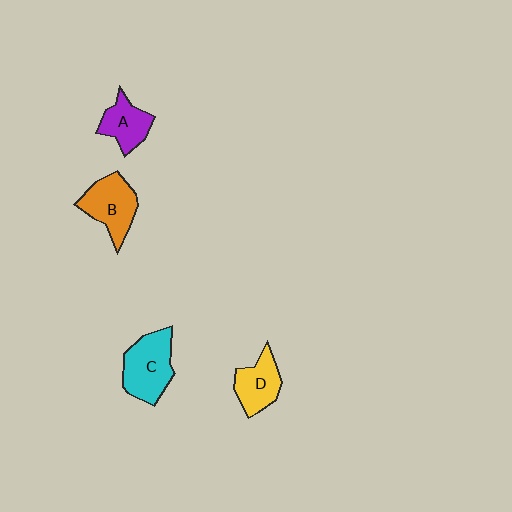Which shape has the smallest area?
Shape A (purple).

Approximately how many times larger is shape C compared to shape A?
Approximately 1.5 times.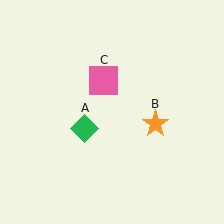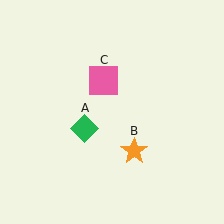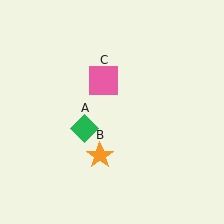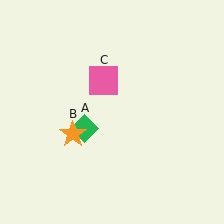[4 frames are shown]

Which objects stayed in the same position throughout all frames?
Green diamond (object A) and pink square (object C) remained stationary.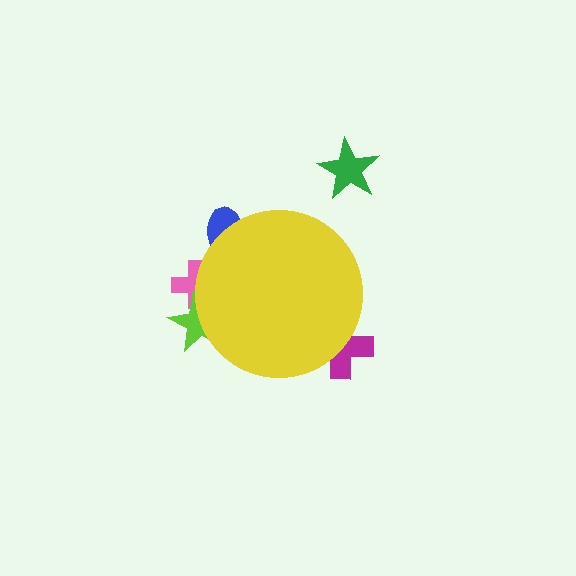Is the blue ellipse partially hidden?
Yes, the blue ellipse is partially hidden behind the yellow circle.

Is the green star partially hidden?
No, the green star is fully visible.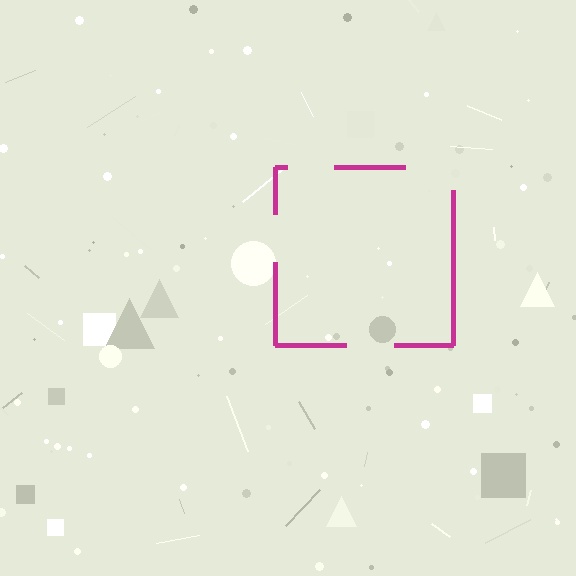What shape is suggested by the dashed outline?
The dashed outline suggests a square.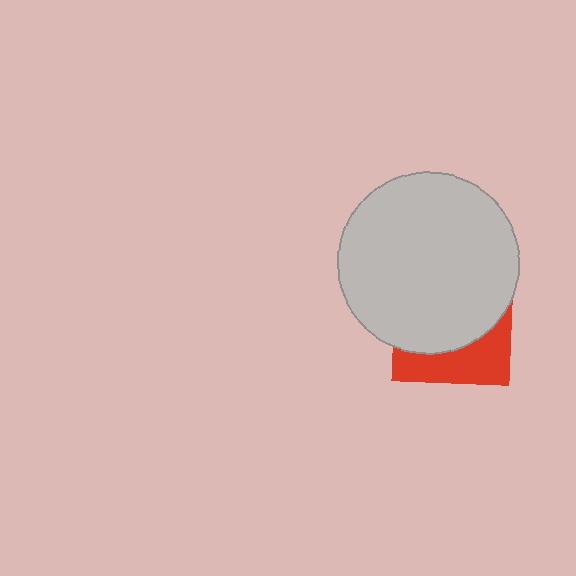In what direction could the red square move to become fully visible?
The red square could move down. That would shift it out from behind the light gray circle entirely.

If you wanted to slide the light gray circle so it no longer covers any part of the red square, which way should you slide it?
Slide it up — that is the most direct way to separate the two shapes.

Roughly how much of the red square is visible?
A small part of it is visible (roughly 35%).